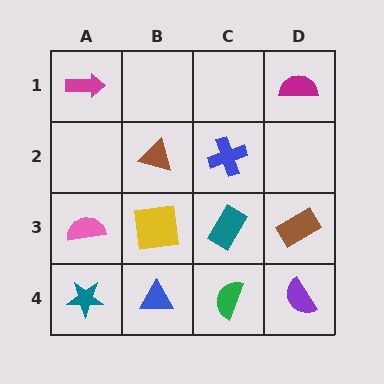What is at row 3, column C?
A teal rectangle.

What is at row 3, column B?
A yellow square.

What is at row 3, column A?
A pink semicircle.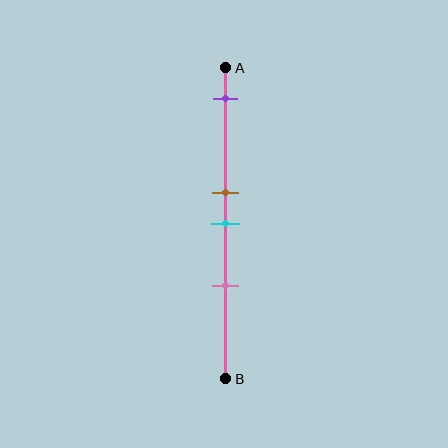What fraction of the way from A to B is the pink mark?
The pink mark is approximately 70% (0.7) of the way from A to B.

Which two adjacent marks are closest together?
The brown and cyan marks are the closest adjacent pair.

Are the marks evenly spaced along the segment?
No, the marks are not evenly spaced.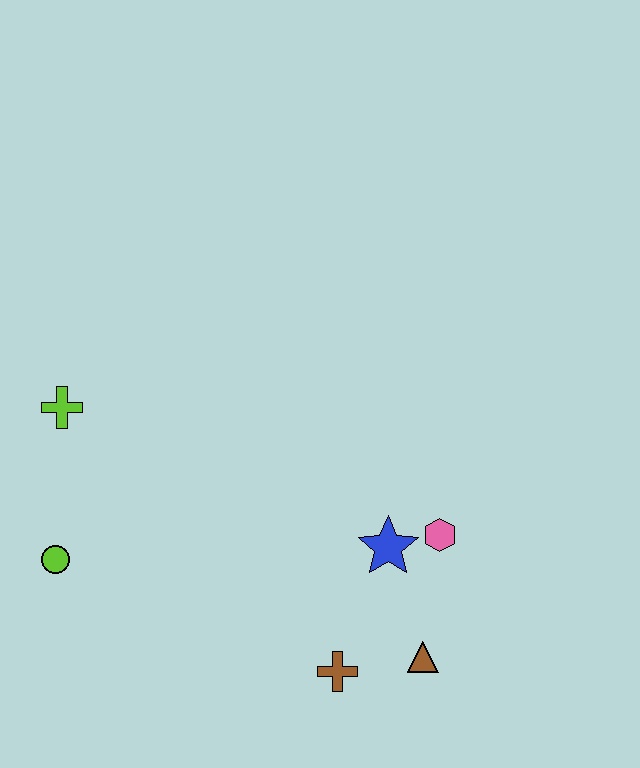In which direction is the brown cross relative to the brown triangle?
The brown cross is to the left of the brown triangle.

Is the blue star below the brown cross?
No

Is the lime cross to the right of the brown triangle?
No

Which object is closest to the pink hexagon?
The blue star is closest to the pink hexagon.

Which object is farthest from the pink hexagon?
The lime cross is farthest from the pink hexagon.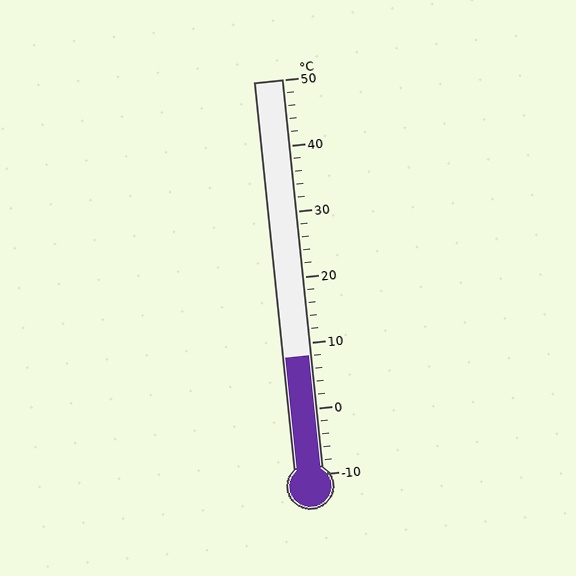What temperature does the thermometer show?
The thermometer shows approximately 8°C.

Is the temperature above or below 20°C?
The temperature is below 20°C.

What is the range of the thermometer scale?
The thermometer scale ranges from -10°C to 50°C.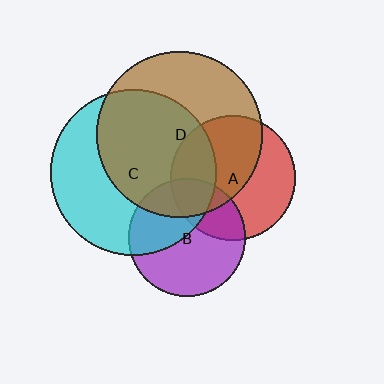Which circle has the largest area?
Circle C (cyan).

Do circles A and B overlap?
Yes.